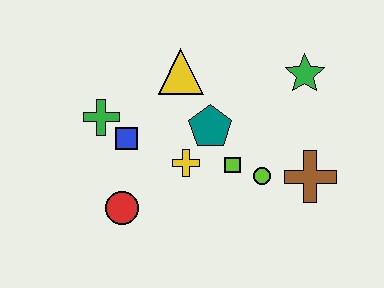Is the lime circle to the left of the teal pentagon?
No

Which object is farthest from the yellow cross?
The green star is farthest from the yellow cross.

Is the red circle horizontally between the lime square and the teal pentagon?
No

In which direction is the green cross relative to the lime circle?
The green cross is to the left of the lime circle.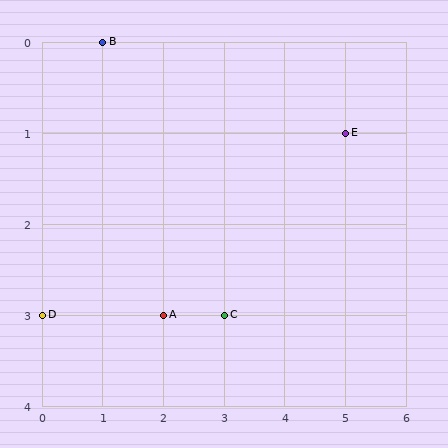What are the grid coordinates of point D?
Point D is at grid coordinates (0, 3).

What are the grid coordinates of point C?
Point C is at grid coordinates (3, 3).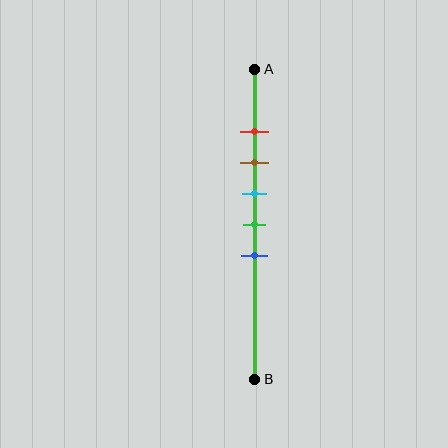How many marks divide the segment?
There are 5 marks dividing the segment.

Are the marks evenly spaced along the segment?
Yes, the marks are approximately evenly spaced.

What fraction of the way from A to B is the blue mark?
The blue mark is approximately 60% (0.6) of the way from A to B.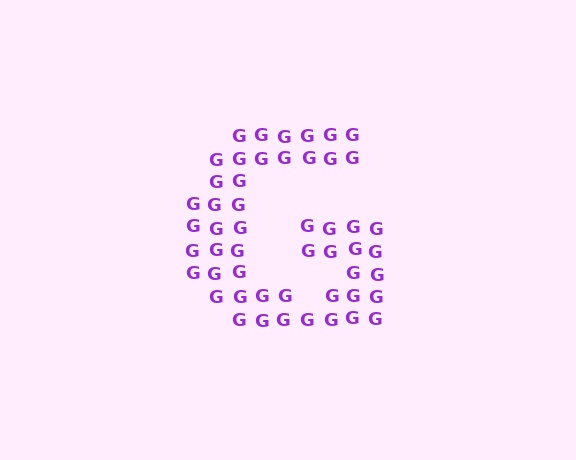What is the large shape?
The large shape is the letter G.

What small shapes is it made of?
It is made of small letter G's.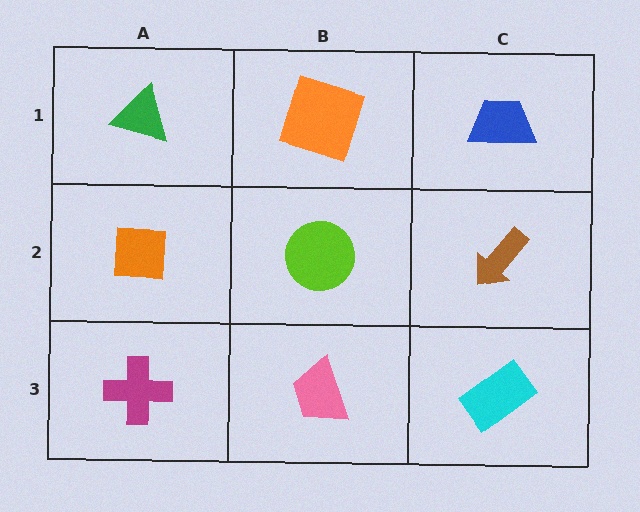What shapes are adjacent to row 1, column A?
An orange square (row 2, column A), an orange square (row 1, column B).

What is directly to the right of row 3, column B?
A cyan rectangle.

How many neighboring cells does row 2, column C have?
3.